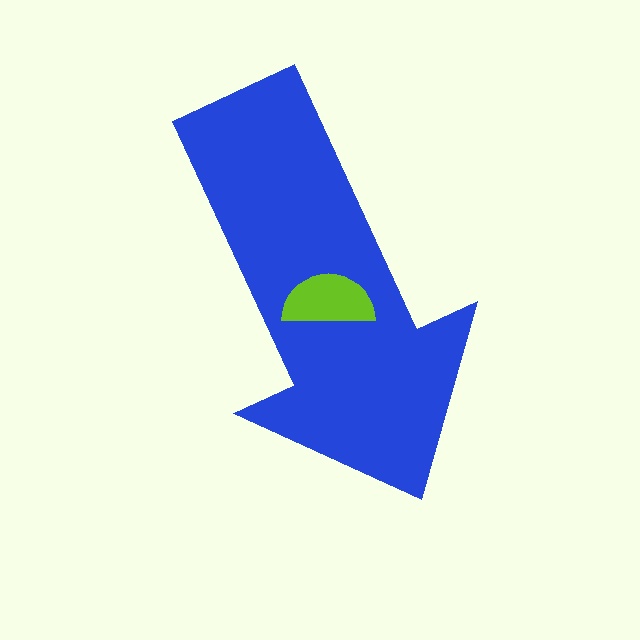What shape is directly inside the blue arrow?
The lime semicircle.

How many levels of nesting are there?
2.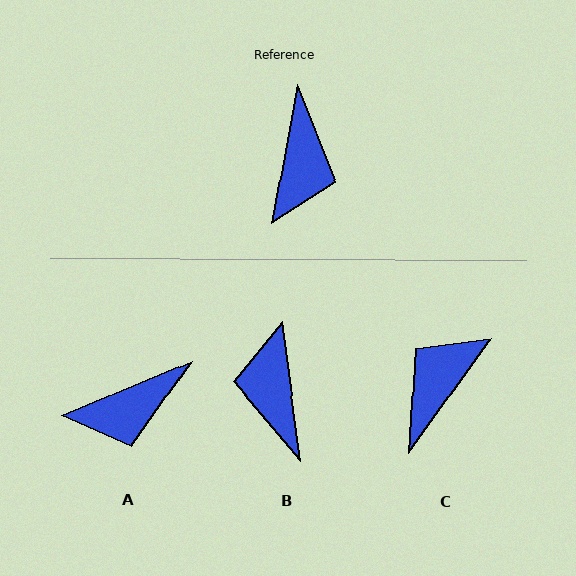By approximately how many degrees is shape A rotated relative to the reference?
Approximately 57 degrees clockwise.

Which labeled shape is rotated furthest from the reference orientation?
B, about 162 degrees away.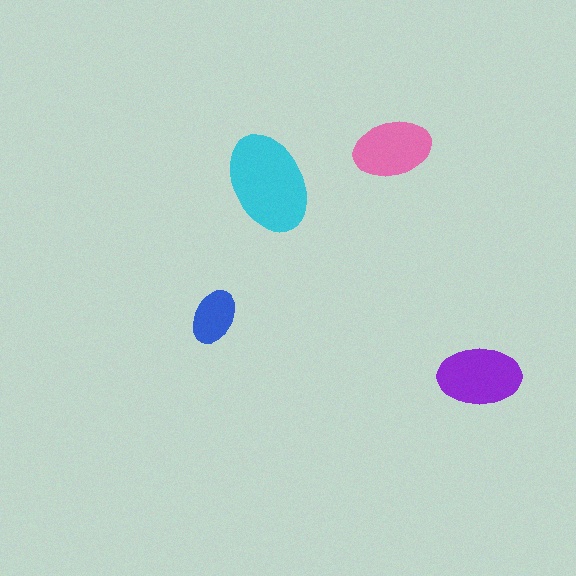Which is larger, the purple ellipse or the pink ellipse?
The purple one.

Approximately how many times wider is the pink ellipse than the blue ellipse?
About 1.5 times wider.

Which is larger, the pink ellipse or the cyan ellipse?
The cyan one.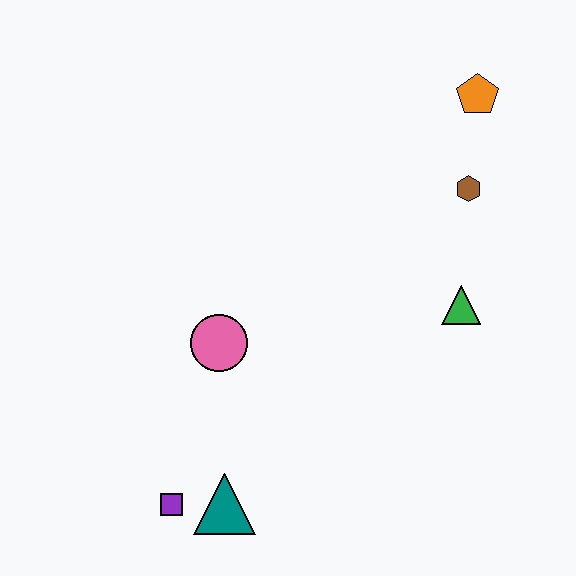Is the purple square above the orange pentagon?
No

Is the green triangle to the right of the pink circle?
Yes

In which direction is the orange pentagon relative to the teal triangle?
The orange pentagon is above the teal triangle.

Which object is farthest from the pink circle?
The orange pentagon is farthest from the pink circle.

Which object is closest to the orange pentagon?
The brown hexagon is closest to the orange pentagon.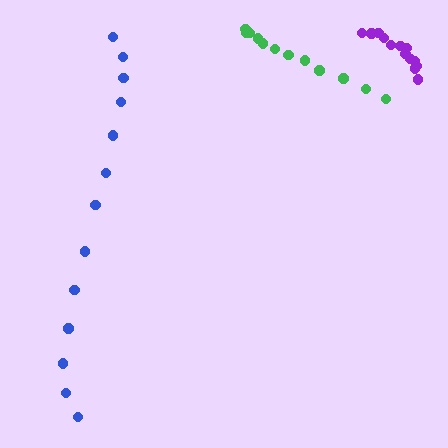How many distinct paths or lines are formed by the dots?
There are 3 distinct paths.